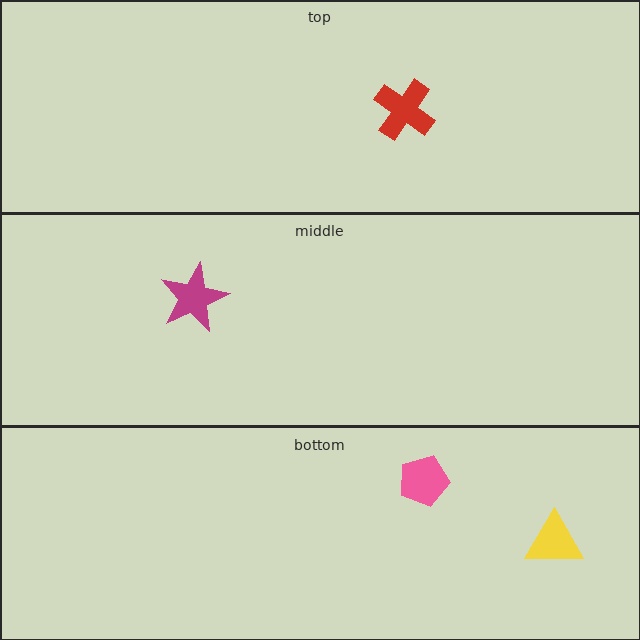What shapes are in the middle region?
The magenta star.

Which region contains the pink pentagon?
The bottom region.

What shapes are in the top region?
The red cross.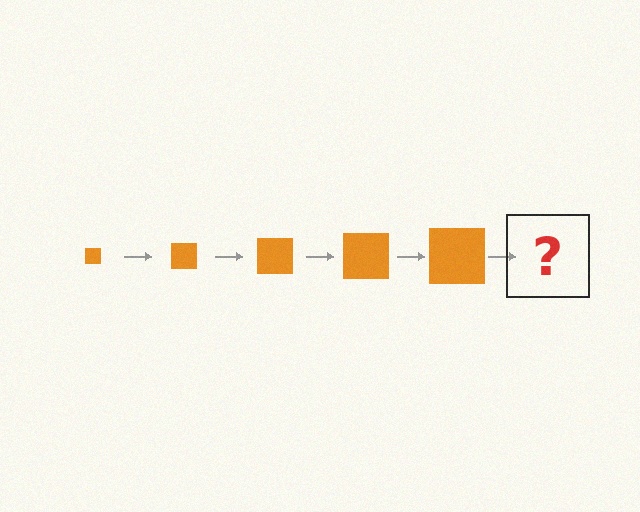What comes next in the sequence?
The next element should be an orange square, larger than the previous one.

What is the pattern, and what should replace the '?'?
The pattern is that the square gets progressively larger each step. The '?' should be an orange square, larger than the previous one.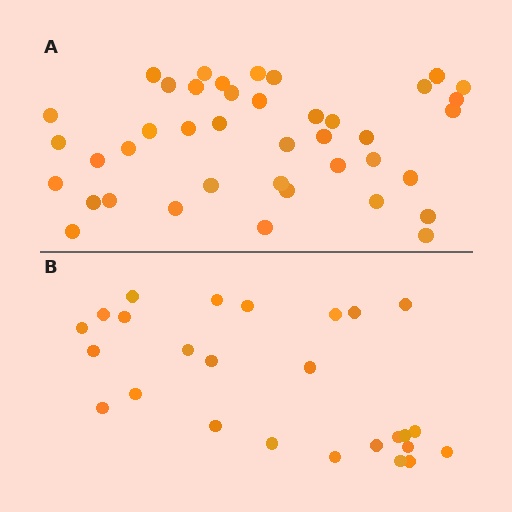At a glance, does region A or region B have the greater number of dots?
Region A (the top region) has more dots.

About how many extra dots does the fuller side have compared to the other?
Region A has approximately 15 more dots than region B.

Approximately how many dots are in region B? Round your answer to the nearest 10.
About 30 dots. (The exact count is 26, which rounds to 30.)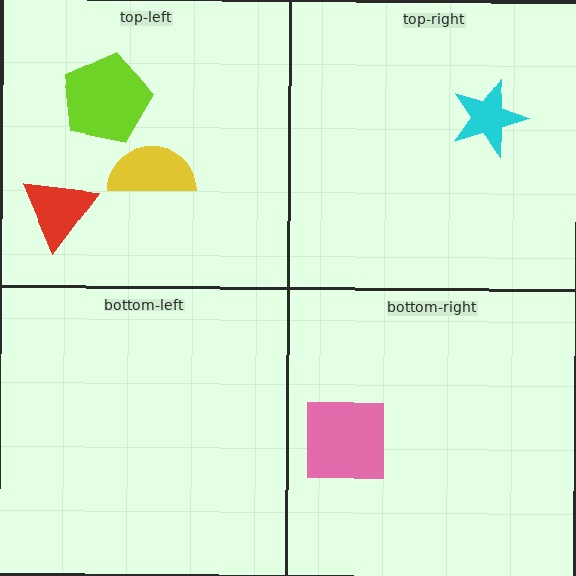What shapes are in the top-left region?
The lime pentagon, the yellow semicircle, the red triangle.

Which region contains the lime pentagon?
The top-left region.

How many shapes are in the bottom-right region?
1.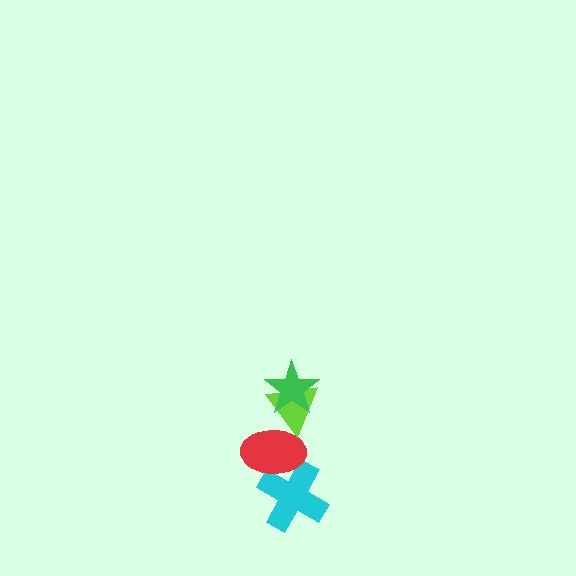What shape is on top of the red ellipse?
The lime triangle is on top of the red ellipse.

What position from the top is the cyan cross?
The cyan cross is 4th from the top.